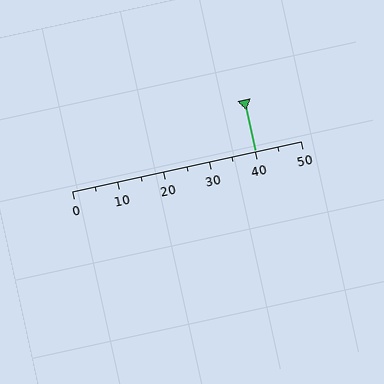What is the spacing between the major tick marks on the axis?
The major ticks are spaced 10 apart.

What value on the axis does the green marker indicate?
The marker indicates approximately 40.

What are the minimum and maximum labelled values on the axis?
The axis runs from 0 to 50.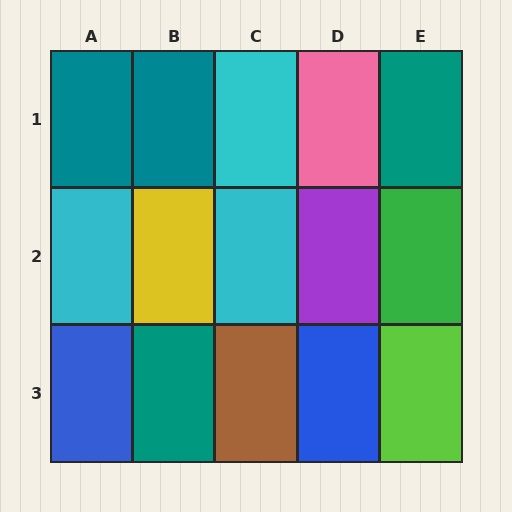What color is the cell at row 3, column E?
Lime.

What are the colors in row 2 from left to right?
Cyan, yellow, cyan, purple, green.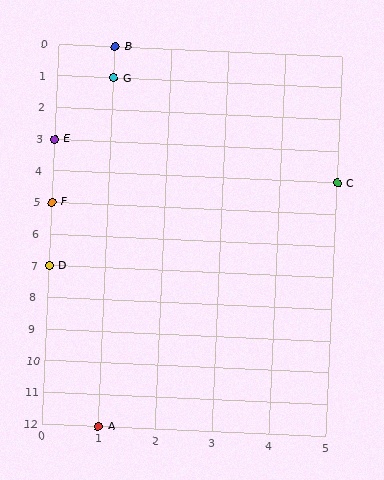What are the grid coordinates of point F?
Point F is at grid coordinates (0, 5).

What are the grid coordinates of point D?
Point D is at grid coordinates (0, 7).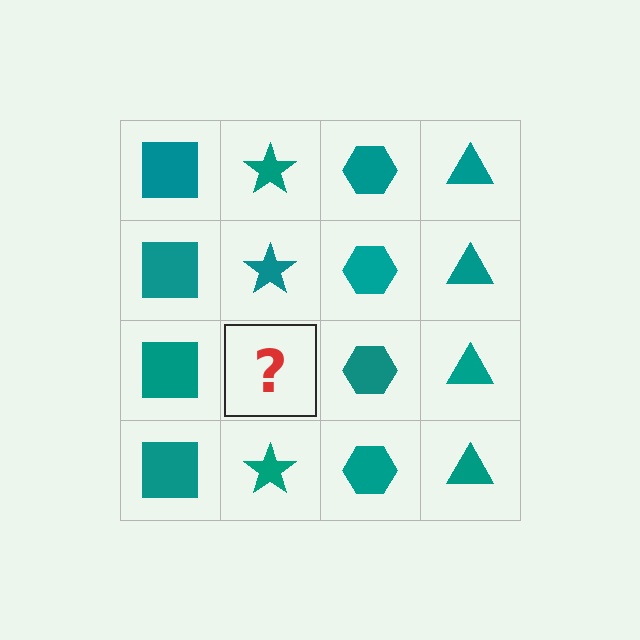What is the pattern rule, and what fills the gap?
The rule is that each column has a consistent shape. The gap should be filled with a teal star.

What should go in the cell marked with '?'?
The missing cell should contain a teal star.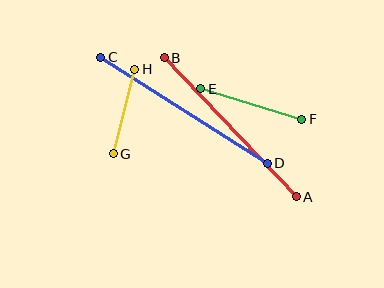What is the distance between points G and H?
The distance is approximately 87 pixels.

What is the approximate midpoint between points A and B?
The midpoint is at approximately (230, 127) pixels.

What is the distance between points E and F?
The distance is approximately 105 pixels.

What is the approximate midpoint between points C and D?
The midpoint is at approximately (184, 110) pixels.